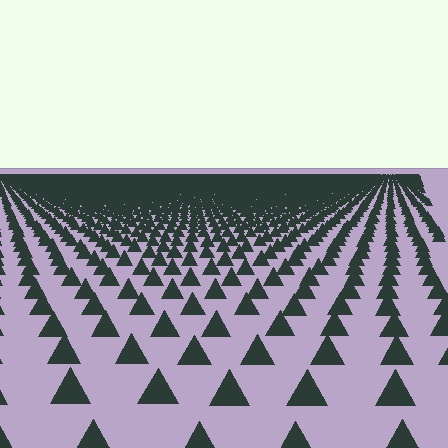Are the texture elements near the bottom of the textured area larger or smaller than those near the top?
Larger. Near the bottom, elements are closer to the viewer and appear at a bigger on-screen size.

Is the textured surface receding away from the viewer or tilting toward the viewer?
The surface is receding away from the viewer. Texture elements get smaller and denser toward the top.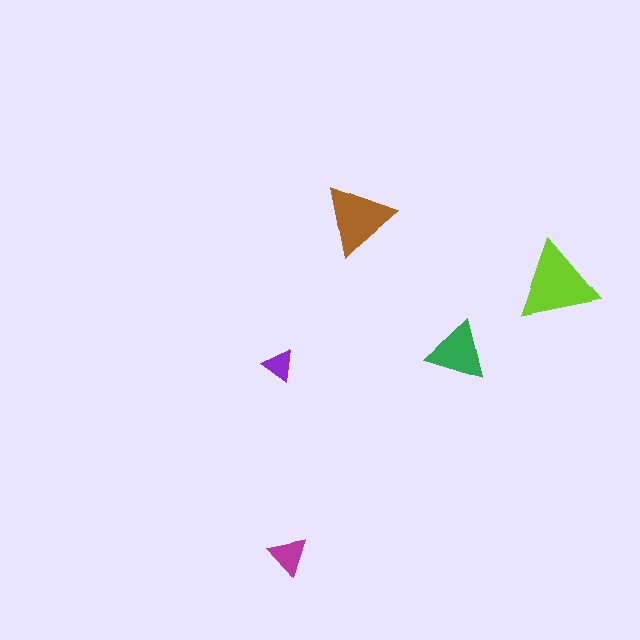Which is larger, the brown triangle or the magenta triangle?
The brown one.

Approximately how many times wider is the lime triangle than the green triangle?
About 1.5 times wider.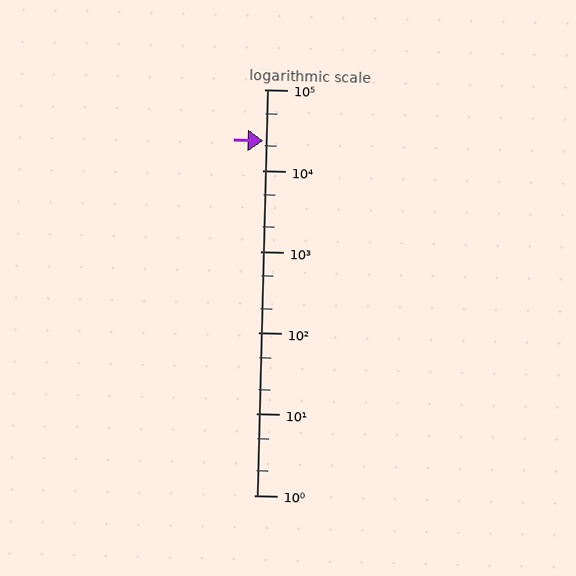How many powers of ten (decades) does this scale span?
The scale spans 5 decades, from 1 to 100000.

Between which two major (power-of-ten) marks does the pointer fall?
The pointer is between 10000 and 100000.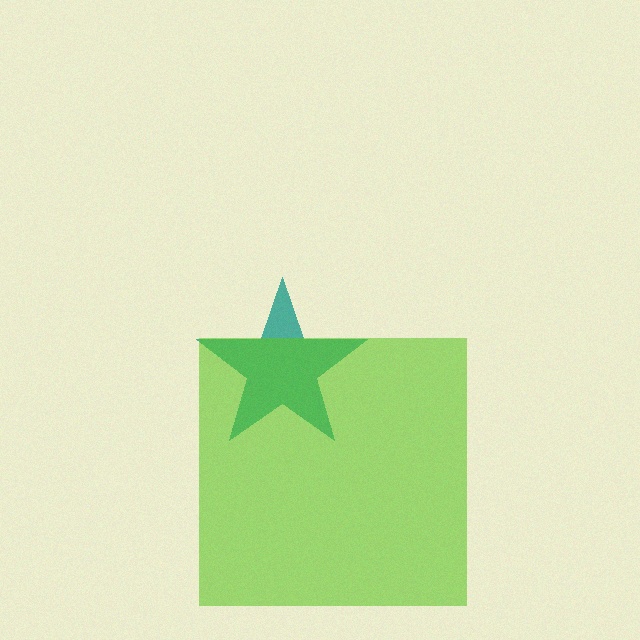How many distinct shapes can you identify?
There are 2 distinct shapes: a teal star, a lime square.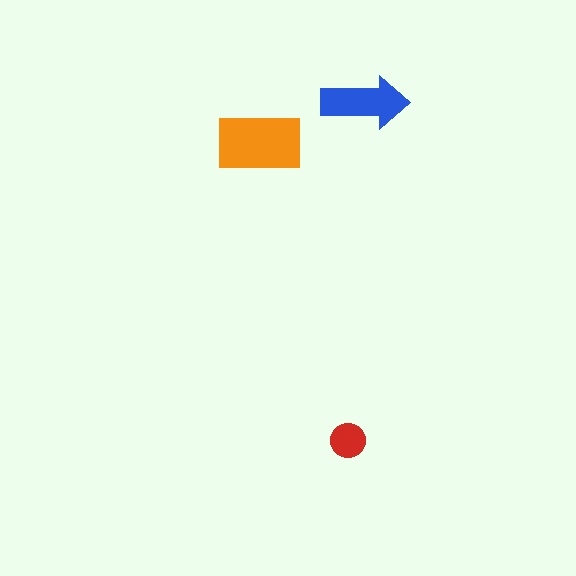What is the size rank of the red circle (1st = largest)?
3rd.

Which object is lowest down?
The red circle is bottommost.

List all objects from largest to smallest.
The orange rectangle, the blue arrow, the red circle.